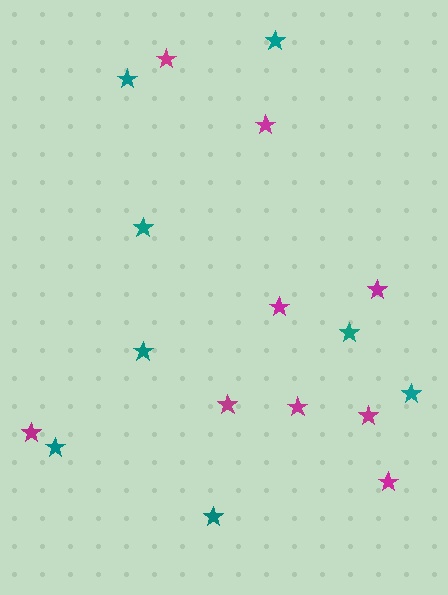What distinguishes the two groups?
There are 2 groups: one group of magenta stars (9) and one group of teal stars (8).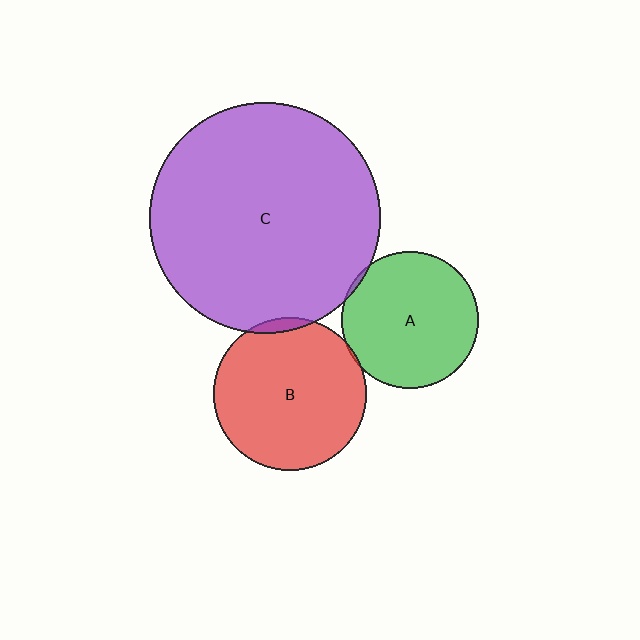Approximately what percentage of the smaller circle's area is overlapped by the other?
Approximately 5%.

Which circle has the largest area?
Circle C (purple).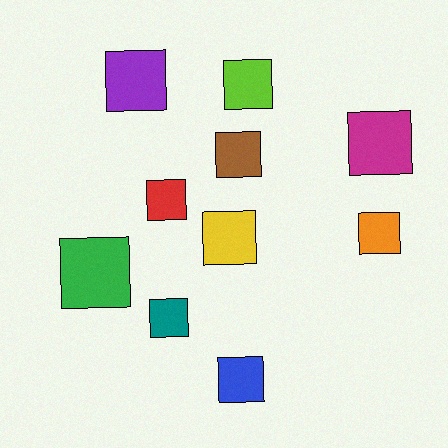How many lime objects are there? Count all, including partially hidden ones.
There is 1 lime object.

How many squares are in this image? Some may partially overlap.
There are 10 squares.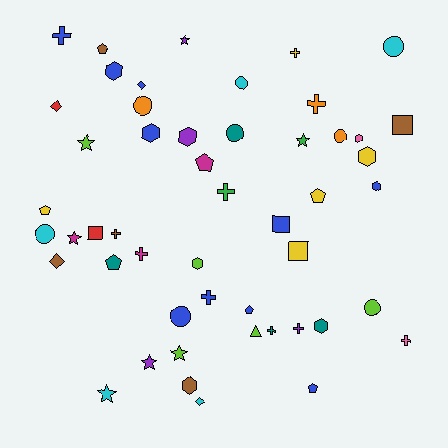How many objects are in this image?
There are 50 objects.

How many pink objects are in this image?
There are 2 pink objects.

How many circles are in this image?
There are 8 circles.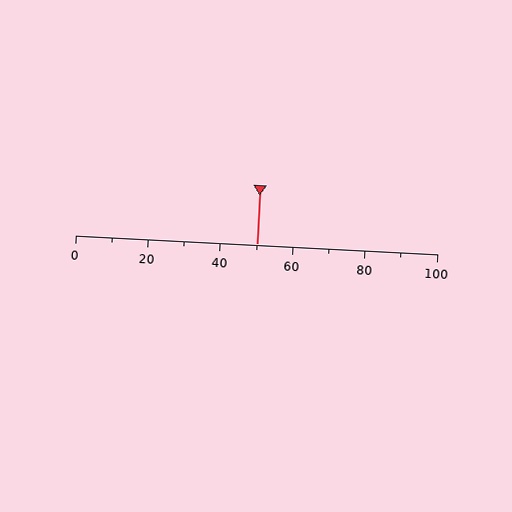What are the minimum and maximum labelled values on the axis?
The axis runs from 0 to 100.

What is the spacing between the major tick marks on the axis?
The major ticks are spaced 20 apart.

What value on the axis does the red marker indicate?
The marker indicates approximately 50.